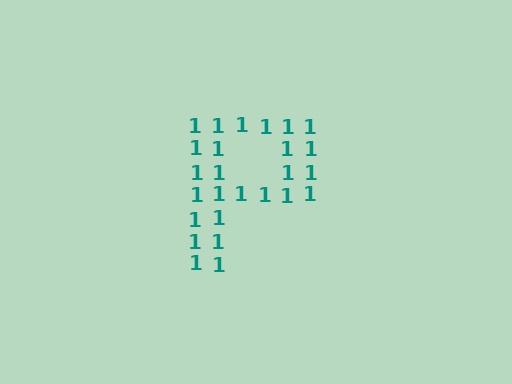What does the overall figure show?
The overall figure shows the letter P.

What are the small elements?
The small elements are digit 1's.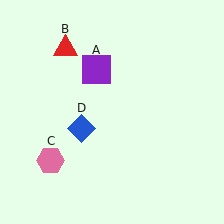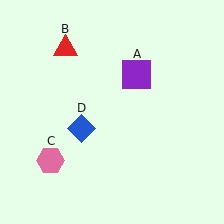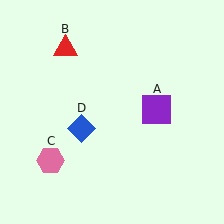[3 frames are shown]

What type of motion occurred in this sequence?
The purple square (object A) rotated clockwise around the center of the scene.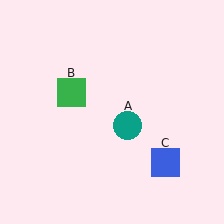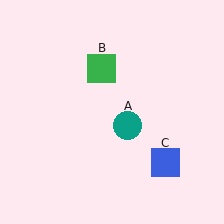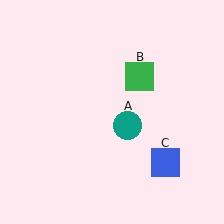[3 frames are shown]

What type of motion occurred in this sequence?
The green square (object B) rotated clockwise around the center of the scene.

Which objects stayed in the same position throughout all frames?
Teal circle (object A) and blue square (object C) remained stationary.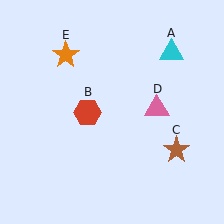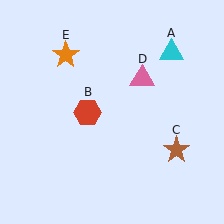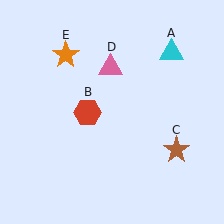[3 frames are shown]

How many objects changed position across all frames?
1 object changed position: pink triangle (object D).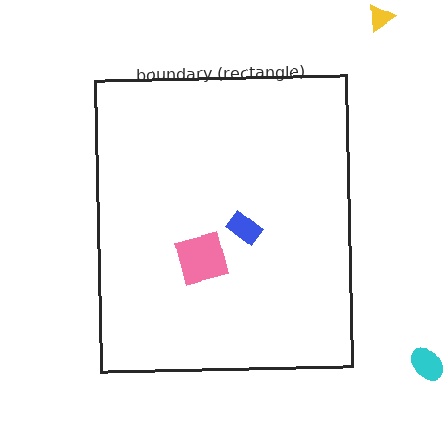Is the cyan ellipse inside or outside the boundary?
Outside.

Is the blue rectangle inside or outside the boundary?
Inside.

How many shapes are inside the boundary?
2 inside, 2 outside.